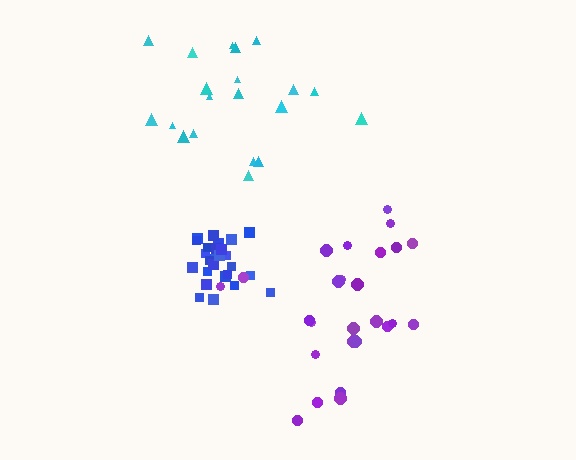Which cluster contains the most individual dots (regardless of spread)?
Blue (27).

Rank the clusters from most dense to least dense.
blue, purple, cyan.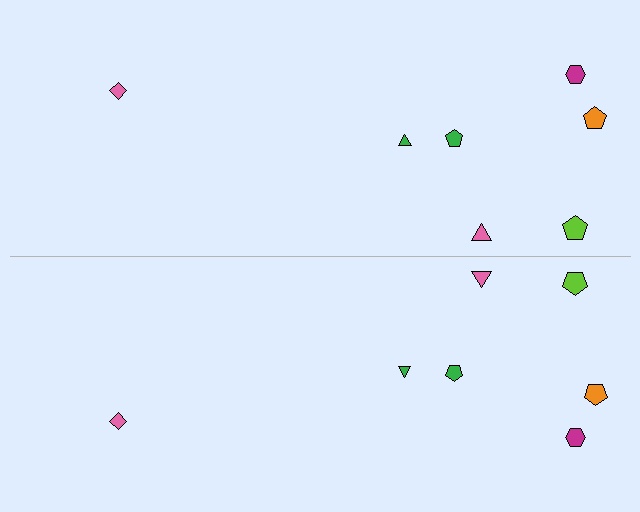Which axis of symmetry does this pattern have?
The pattern has a horizontal axis of symmetry running through the center of the image.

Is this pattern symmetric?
Yes, this pattern has bilateral (reflection) symmetry.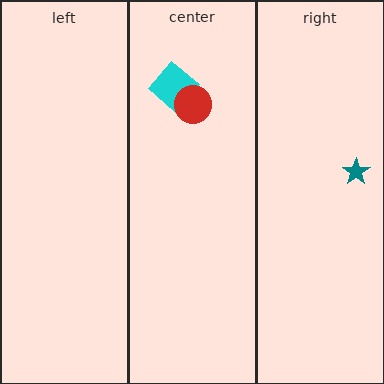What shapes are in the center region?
The cyan diamond, the red circle.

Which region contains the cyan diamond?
The center region.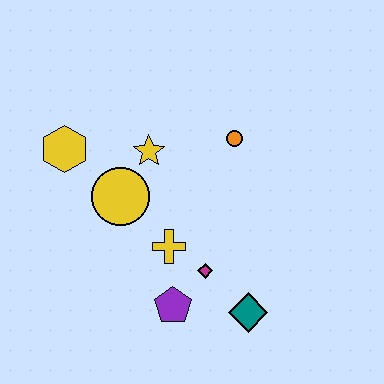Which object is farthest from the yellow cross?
The yellow hexagon is farthest from the yellow cross.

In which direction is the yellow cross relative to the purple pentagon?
The yellow cross is above the purple pentagon.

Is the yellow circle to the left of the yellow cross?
Yes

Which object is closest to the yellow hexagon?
The yellow circle is closest to the yellow hexagon.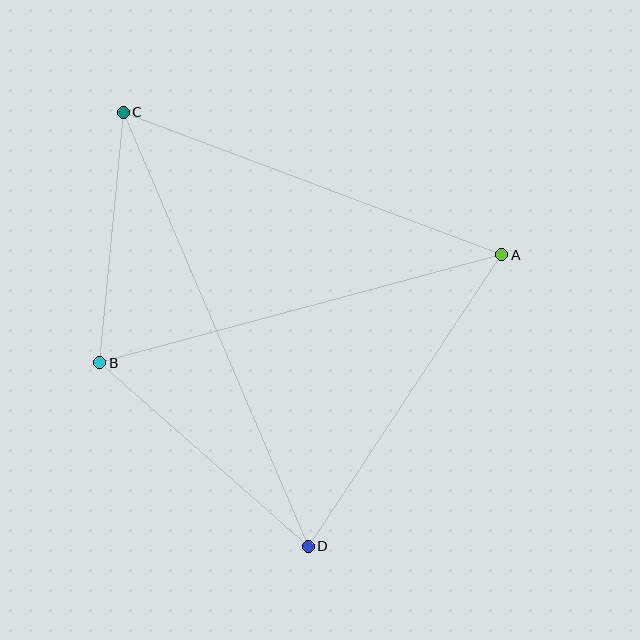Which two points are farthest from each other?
Points C and D are farthest from each other.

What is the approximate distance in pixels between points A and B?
The distance between A and B is approximately 416 pixels.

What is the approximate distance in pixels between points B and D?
The distance between B and D is approximately 277 pixels.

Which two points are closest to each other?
Points B and C are closest to each other.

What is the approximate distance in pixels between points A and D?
The distance between A and D is approximately 350 pixels.